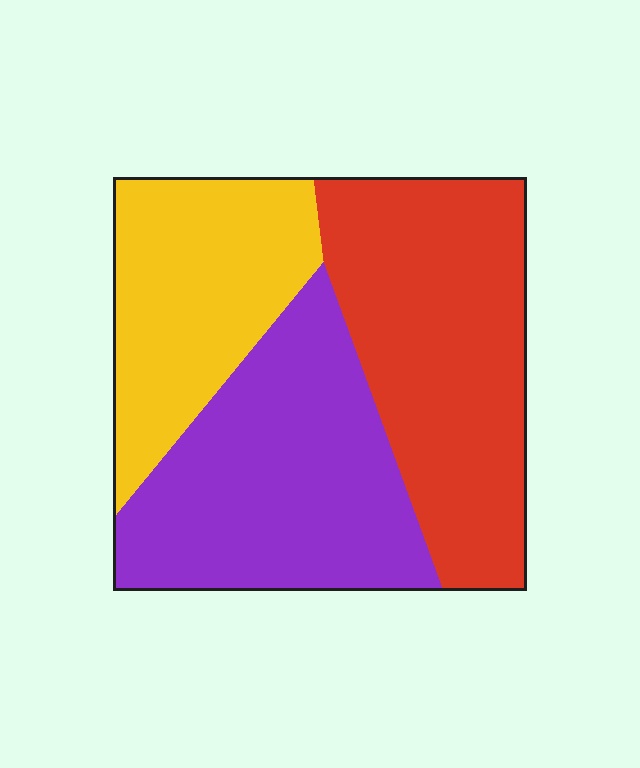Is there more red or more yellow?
Red.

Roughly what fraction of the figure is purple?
Purple covers roughly 35% of the figure.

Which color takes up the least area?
Yellow, at roughly 25%.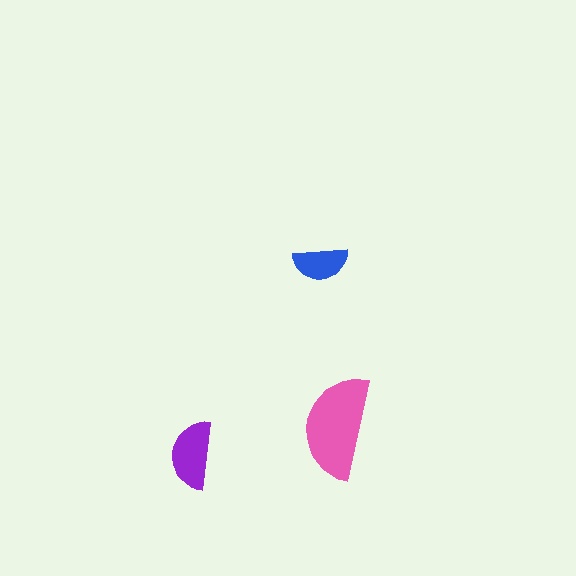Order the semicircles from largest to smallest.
the pink one, the purple one, the blue one.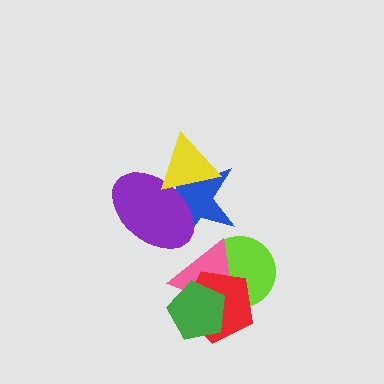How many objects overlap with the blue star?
3 objects overlap with the blue star.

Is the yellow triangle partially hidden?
No, no other shape covers it.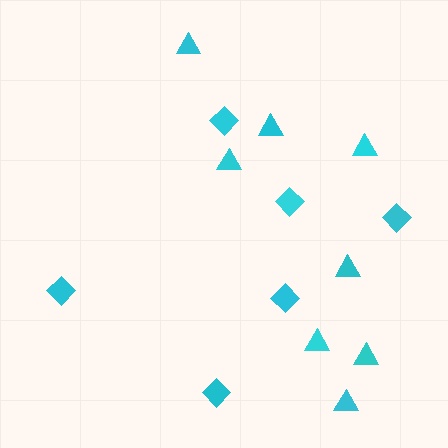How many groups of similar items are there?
There are 2 groups: one group of diamonds (6) and one group of triangles (8).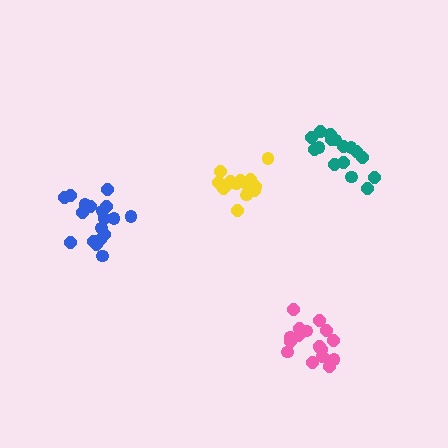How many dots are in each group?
Group 1: 16 dots, Group 2: 18 dots, Group 3: 17 dots, Group 4: 17 dots (68 total).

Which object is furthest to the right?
The teal cluster is rightmost.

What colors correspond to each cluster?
The clusters are colored: yellow, blue, teal, pink.